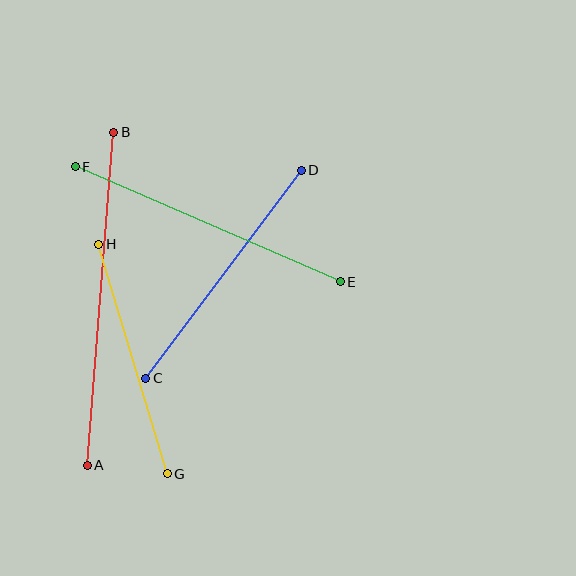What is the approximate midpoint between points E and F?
The midpoint is at approximately (208, 224) pixels.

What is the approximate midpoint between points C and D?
The midpoint is at approximately (223, 274) pixels.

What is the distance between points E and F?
The distance is approximately 289 pixels.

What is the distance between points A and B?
The distance is approximately 334 pixels.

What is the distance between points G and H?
The distance is approximately 239 pixels.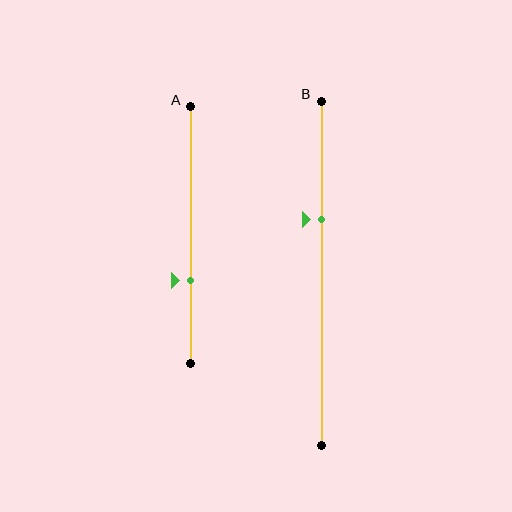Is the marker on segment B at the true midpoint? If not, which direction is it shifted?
No, the marker on segment B is shifted upward by about 16% of the segment length.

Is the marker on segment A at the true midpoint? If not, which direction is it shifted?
No, the marker on segment A is shifted downward by about 18% of the segment length.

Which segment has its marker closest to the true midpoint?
Segment B has its marker closest to the true midpoint.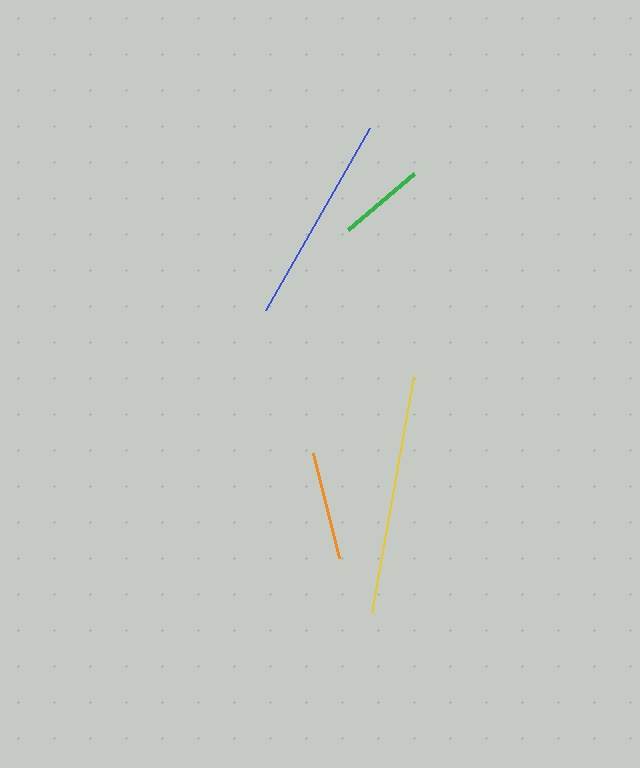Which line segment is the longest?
The yellow line is the longest at approximately 242 pixels.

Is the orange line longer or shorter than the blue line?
The blue line is longer than the orange line.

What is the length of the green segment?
The green segment is approximately 86 pixels long.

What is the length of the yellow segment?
The yellow segment is approximately 242 pixels long.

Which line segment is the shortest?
The green line is the shortest at approximately 86 pixels.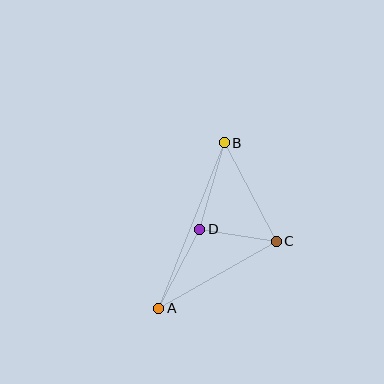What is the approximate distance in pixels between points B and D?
The distance between B and D is approximately 90 pixels.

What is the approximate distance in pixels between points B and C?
The distance between B and C is approximately 111 pixels.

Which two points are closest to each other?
Points C and D are closest to each other.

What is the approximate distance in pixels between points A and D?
The distance between A and D is approximately 89 pixels.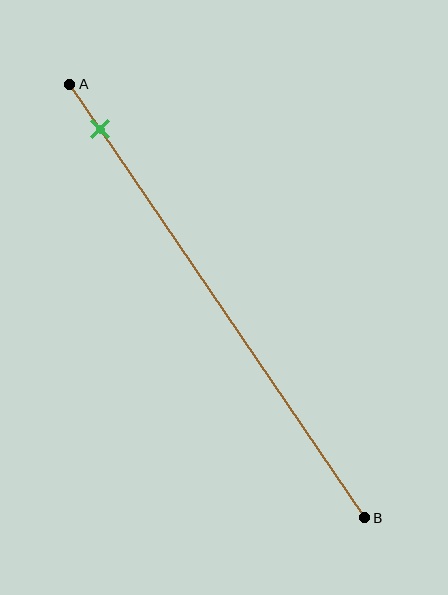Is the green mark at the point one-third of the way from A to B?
No, the mark is at about 10% from A, not at the 33% one-third point.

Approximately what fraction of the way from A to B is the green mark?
The green mark is approximately 10% of the way from A to B.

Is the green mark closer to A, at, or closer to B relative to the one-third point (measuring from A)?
The green mark is closer to point A than the one-third point of segment AB.